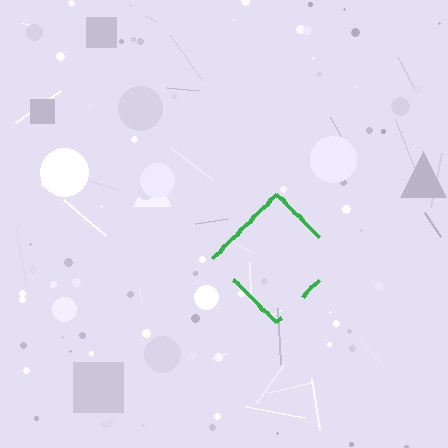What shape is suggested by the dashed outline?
The dashed outline suggests a diamond.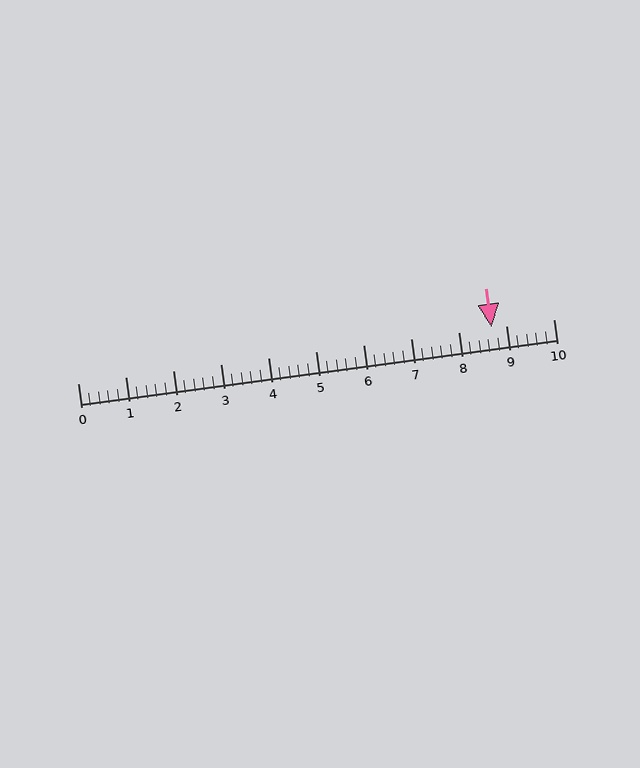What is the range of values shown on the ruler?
The ruler shows values from 0 to 10.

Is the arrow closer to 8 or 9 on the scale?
The arrow is closer to 9.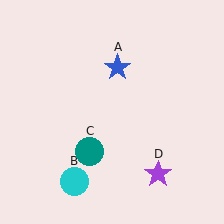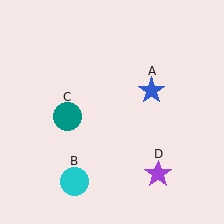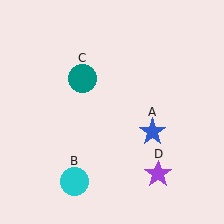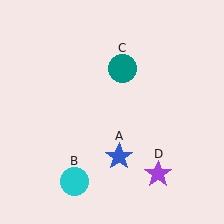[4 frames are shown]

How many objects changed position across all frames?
2 objects changed position: blue star (object A), teal circle (object C).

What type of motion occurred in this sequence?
The blue star (object A), teal circle (object C) rotated clockwise around the center of the scene.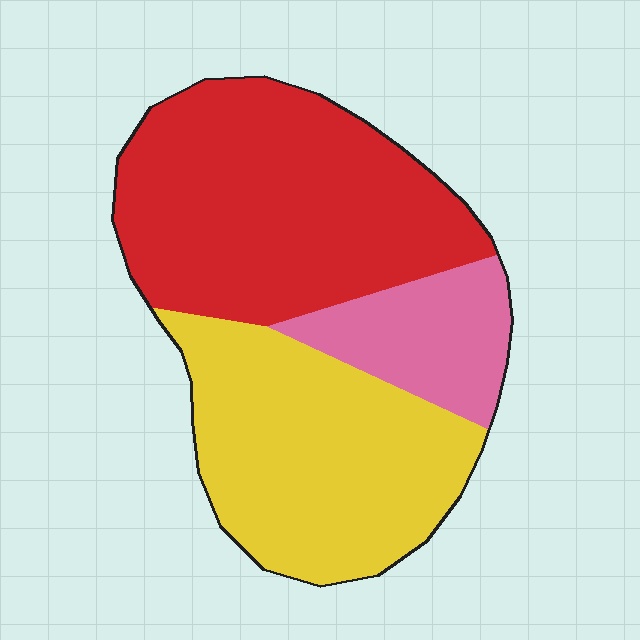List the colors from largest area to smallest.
From largest to smallest: red, yellow, pink.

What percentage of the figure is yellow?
Yellow takes up about three eighths (3/8) of the figure.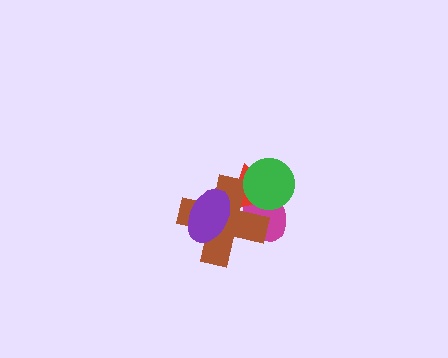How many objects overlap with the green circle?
3 objects overlap with the green circle.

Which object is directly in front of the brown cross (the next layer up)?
The purple ellipse is directly in front of the brown cross.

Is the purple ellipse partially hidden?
No, no other shape covers it.